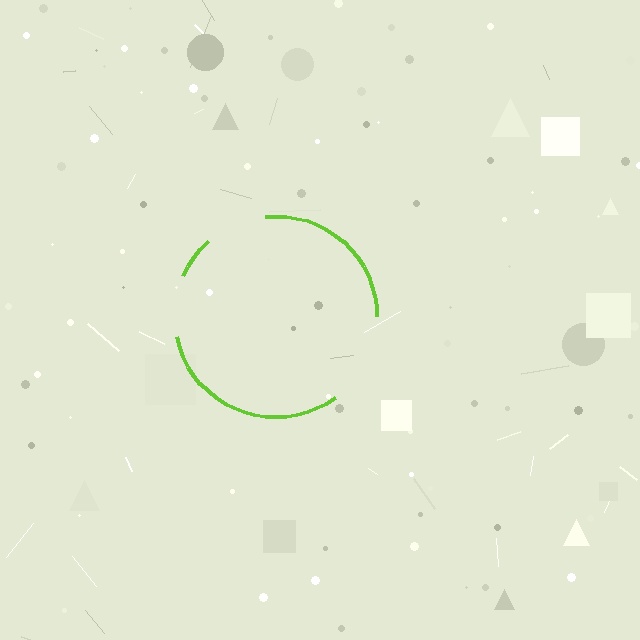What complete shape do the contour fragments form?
The contour fragments form a circle.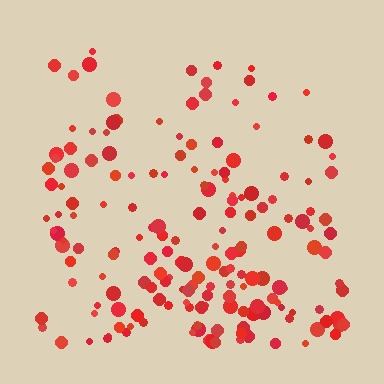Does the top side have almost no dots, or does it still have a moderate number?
Still a moderate number, just noticeably fewer than the bottom.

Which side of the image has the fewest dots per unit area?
The top.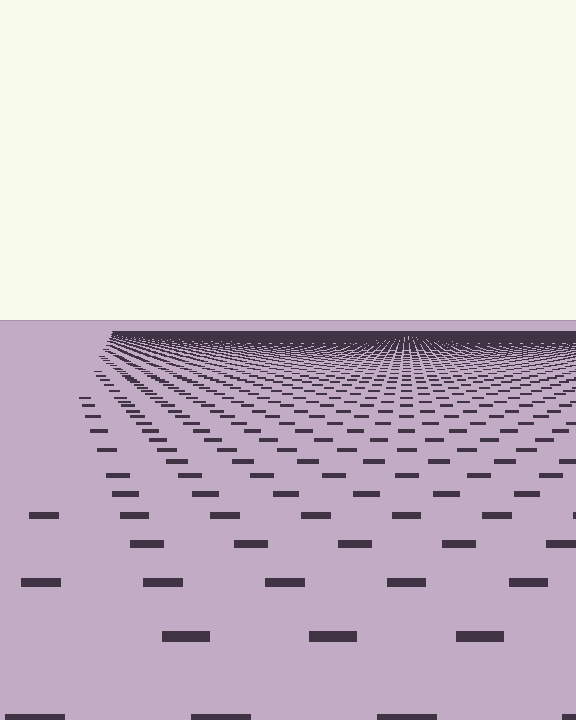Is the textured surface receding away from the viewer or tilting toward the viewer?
The surface is receding away from the viewer. Texture elements get smaller and denser toward the top.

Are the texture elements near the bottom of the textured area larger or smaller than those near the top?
Larger. Near the bottom, elements are closer to the viewer and appear at a bigger on-screen size.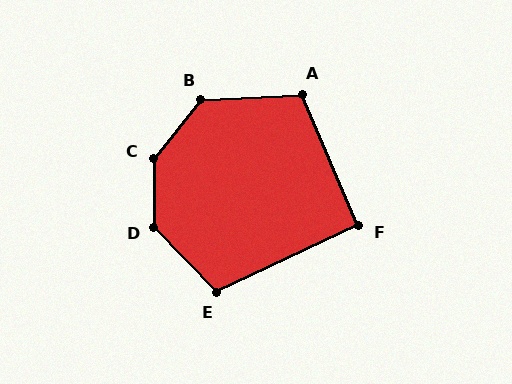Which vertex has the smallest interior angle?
F, at approximately 92 degrees.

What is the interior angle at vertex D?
Approximately 137 degrees (obtuse).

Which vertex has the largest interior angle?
C, at approximately 141 degrees.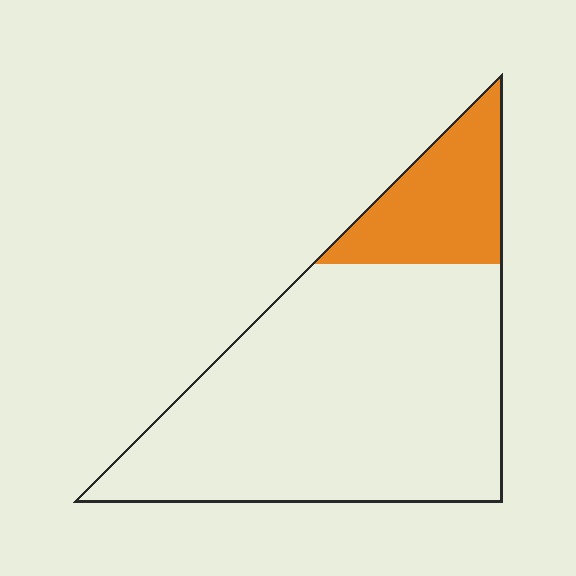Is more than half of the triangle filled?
No.